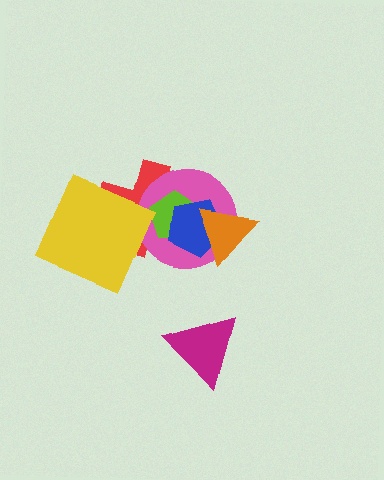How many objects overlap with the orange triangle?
3 objects overlap with the orange triangle.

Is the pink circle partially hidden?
Yes, it is partially covered by another shape.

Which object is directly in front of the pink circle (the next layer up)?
The lime pentagon is directly in front of the pink circle.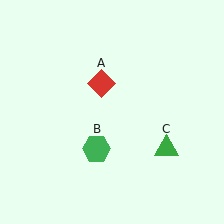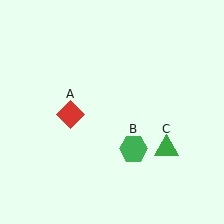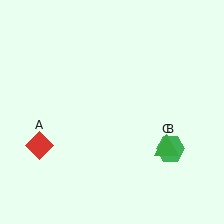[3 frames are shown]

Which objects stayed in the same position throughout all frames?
Green triangle (object C) remained stationary.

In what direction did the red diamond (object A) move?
The red diamond (object A) moved down and to the left.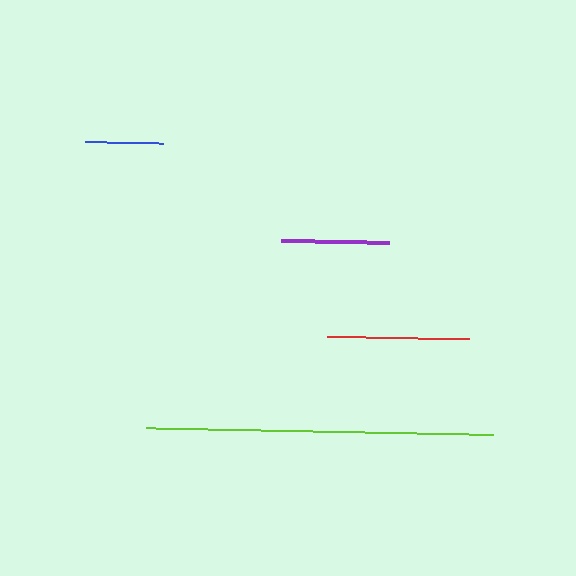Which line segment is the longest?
The lime line is the longest at approximately 347 pixels.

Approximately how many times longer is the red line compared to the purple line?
The red line is approximately 1.3 times the length of the purple line.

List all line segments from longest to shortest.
From longest to shortest: lime, red, purple, blue.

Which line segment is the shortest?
The blue line is the shortest at approximately 78 pixels.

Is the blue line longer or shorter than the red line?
The red line is longer than the blue line.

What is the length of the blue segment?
The blue segment is approximately 78 pixels long.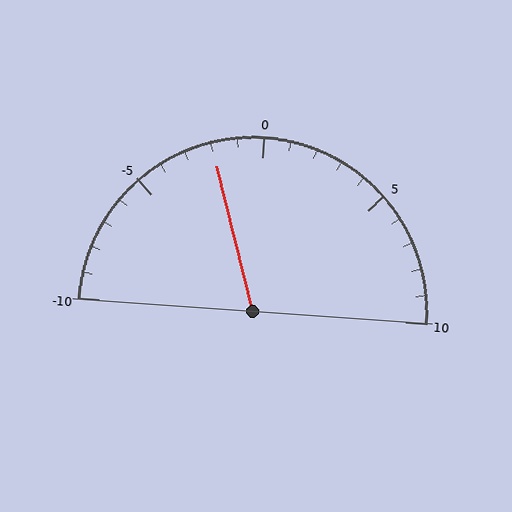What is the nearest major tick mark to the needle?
The nearest major tick mark is 0.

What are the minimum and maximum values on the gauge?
The gauge ranges from -10 to 10.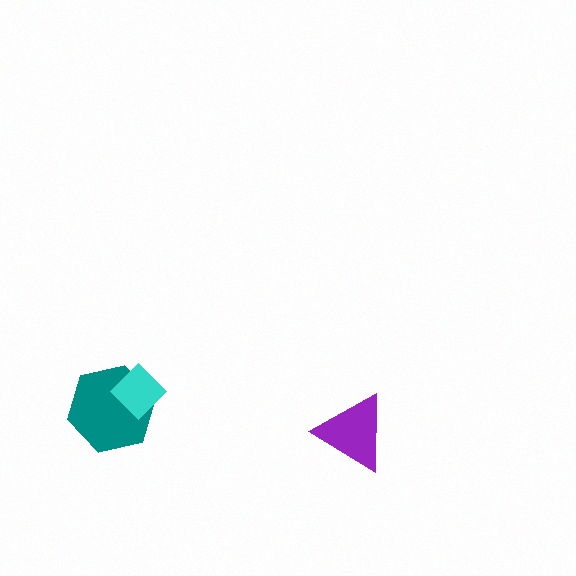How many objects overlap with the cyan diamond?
1 object overlaps with the cyan diamond.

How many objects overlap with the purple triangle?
0 objects overlap with the purple triangle.